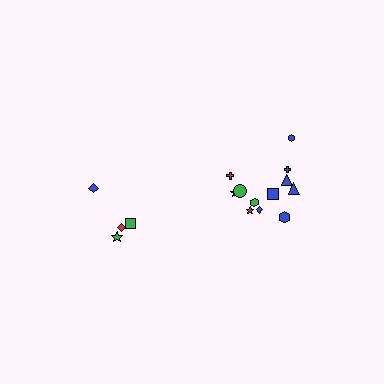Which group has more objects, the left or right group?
The right group.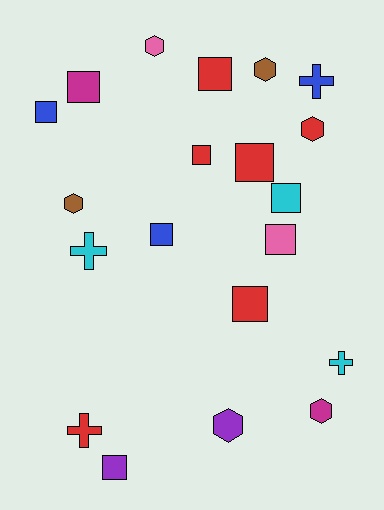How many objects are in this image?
There are 20 objects.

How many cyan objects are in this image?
There are 3 cyan objects.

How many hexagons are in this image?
There are 6 hexagons.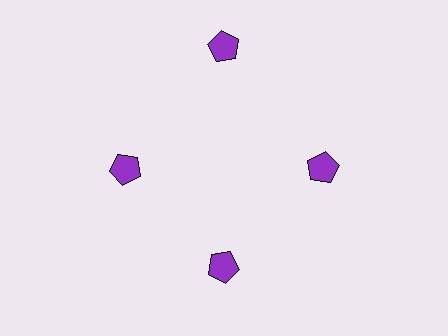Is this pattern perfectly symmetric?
No. The 4 purple pentagons are arranged in a ring, but one element near the 12 o'clock position is pushed outward from the center, breaking the 4-fold rotational symmetry.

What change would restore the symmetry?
The symmetry would be restored by moving it inward, back onto the ring so that all 4 pentagons sit at equal angles and equal distance from the center.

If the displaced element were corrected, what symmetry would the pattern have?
It would have 4-fold rotational symmetry — the pattern would map onto itself every 90 degrees.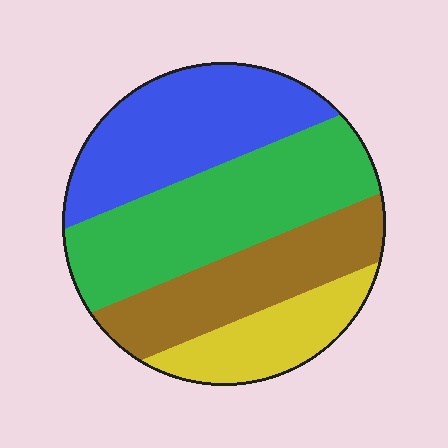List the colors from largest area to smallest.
From largest to smallest: green, blue, brown, yellow.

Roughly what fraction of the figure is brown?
Brown covers 23% of the figure.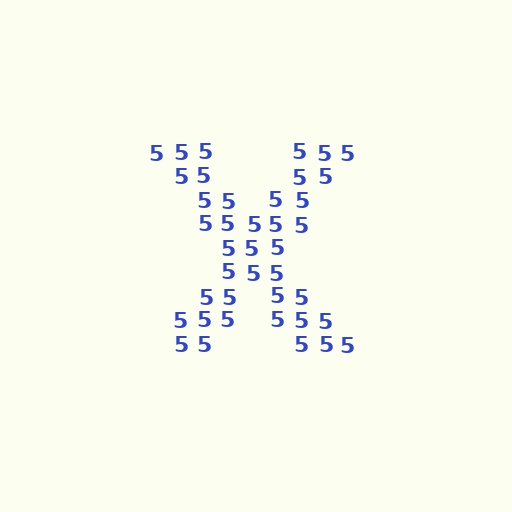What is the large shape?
The large shape is the letter X.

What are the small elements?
The small elements are digit 5's.